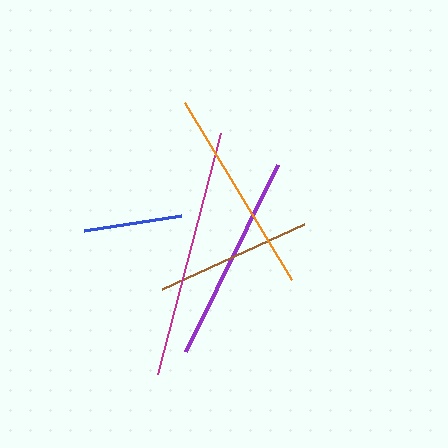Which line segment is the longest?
The magenta line is the longest at approximately 249 pixels.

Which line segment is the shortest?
The blue line is the shortest at approximately 98 pixels.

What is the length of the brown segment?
The brown segment is approximately 156 pixels long.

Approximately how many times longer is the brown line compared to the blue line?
The brown line is approximately 1.6 times the length of the blue line.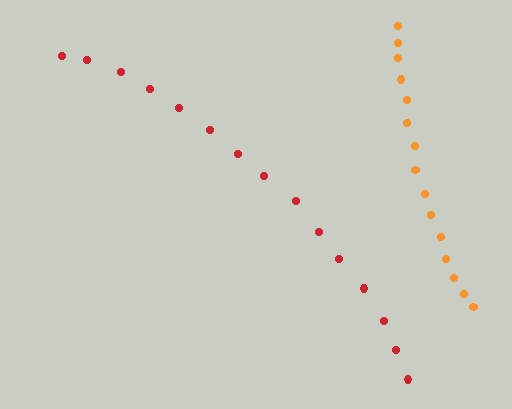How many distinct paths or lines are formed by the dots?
There are 2 distinct paths.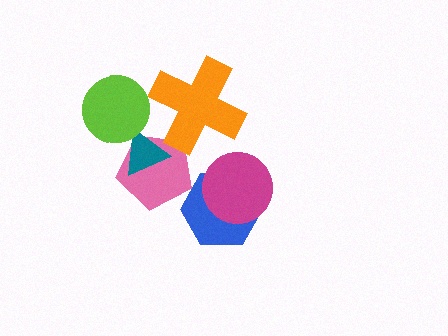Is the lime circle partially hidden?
No, no other shape covers it.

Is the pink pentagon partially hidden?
Yes, it is partially covered by another shape.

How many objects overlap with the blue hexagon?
1 object overlaps with the blue hexagon.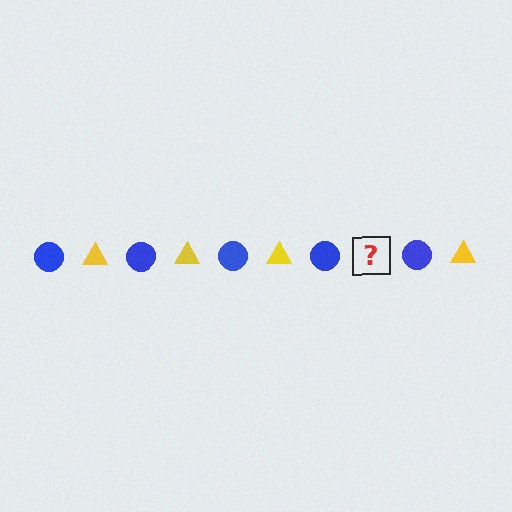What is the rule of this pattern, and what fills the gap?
The rule is that the pattern alternates between blue circle and yellow triangle. The gap should be filled with a yellow triangle.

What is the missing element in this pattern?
The missing element is a yellow triangle.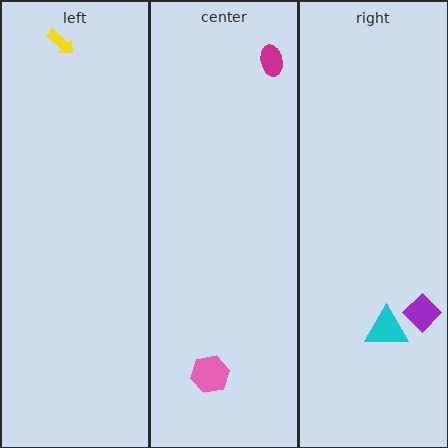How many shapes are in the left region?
1.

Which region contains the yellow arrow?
The left region.